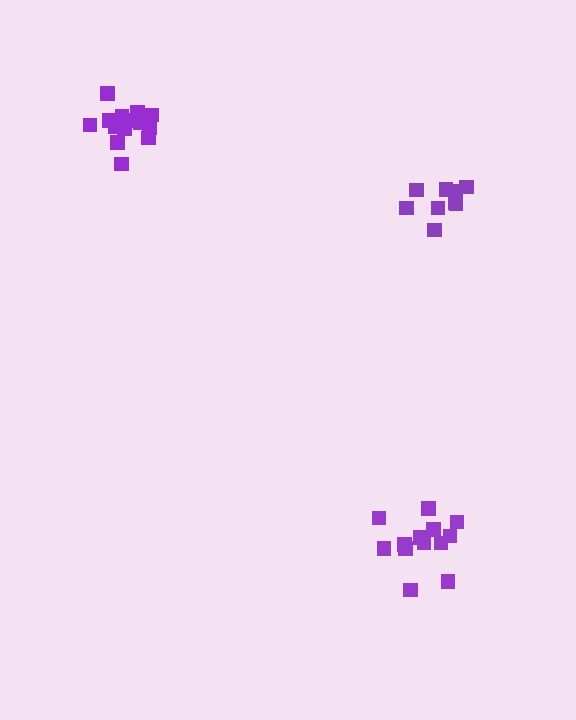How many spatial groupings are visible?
There are 3 spatial groupings.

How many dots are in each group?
Group 1: 14 dots, Group 2: 14 dots, Group 3: 9 dots (37 total).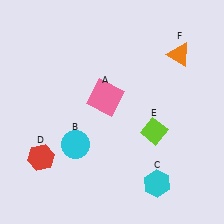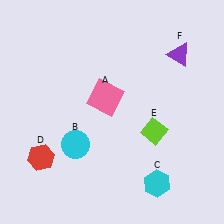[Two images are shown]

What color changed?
The triangle (F) changed from orange in Image 1 to purple in Image 2.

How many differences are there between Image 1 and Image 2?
There is 1 difference between the two images.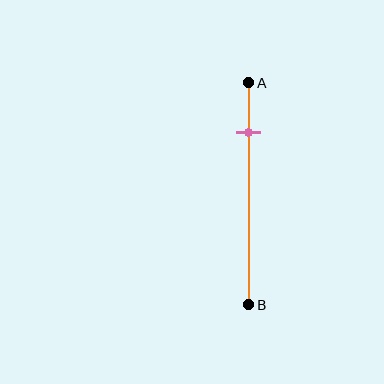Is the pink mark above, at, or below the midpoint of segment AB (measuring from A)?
The pink mark is above the midpoint of segment AB.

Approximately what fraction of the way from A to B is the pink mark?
The pink mark is approximately 20% of the way from A to B.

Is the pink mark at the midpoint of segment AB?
No, the mark is at about 20% from A, not at the 50% midpoint.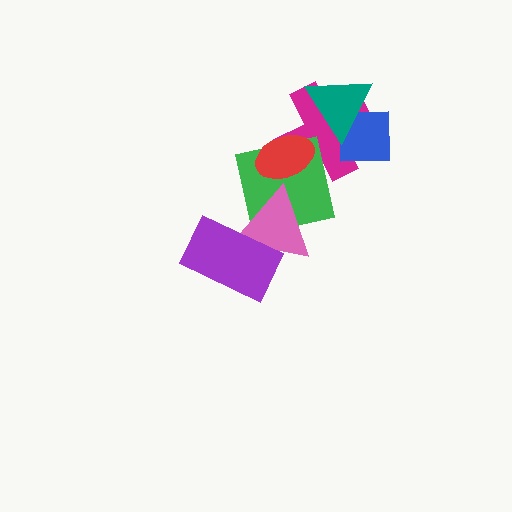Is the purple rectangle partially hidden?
No, no other shape covers it.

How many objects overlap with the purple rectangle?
1 object overlaps with the purple rectangle.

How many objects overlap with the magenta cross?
4 objects overlap with the magenta cross.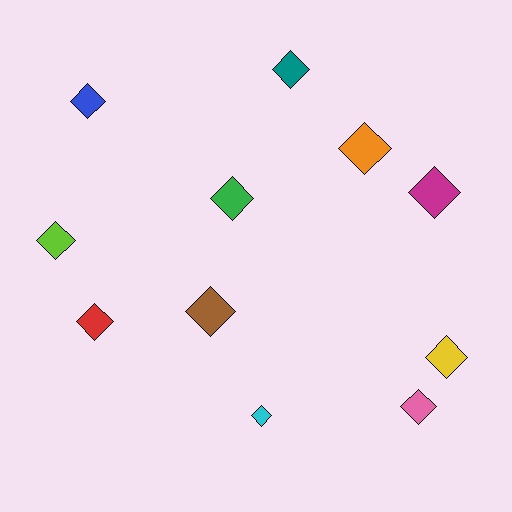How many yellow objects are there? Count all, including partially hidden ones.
There is 1 yellow object.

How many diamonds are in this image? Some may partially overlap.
There are 11 diamonds.